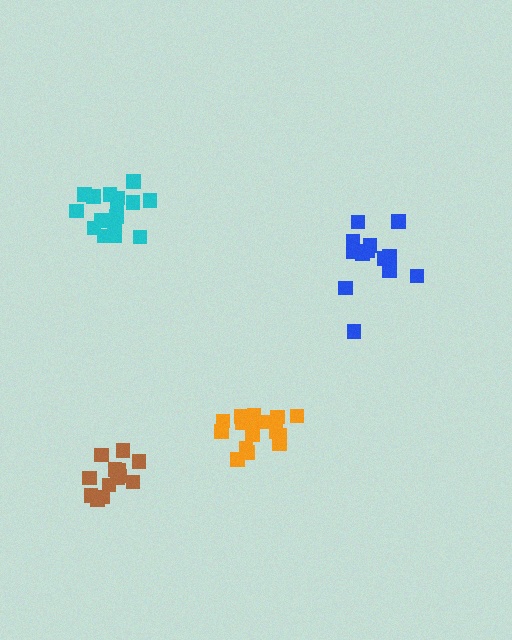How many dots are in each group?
Group 1: 13 dots, Group 2: 16 dots, Group 3: 13 dots, Group 4: 16 dots (58 total).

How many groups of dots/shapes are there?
There are 4 groups.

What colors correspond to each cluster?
The clusters are colored: brown, cyan, blue, orange.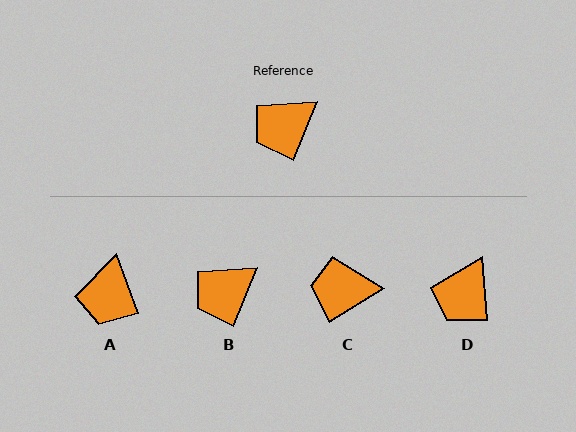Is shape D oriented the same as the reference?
No, it is off by about 27 degrees.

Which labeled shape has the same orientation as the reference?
B.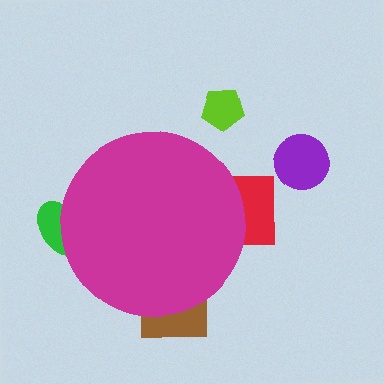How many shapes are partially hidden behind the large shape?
3 shapes are partially hidden.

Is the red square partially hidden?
Yes, the red square is partially hidden behind the magenta circle.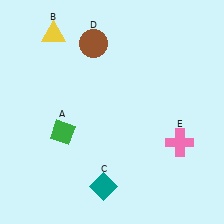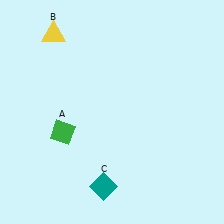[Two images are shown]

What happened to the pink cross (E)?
The pink cross (E) was removed in Image 2. It was in the bottom-right area of Image 1.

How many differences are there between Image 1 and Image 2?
There are 2 differences between the two images.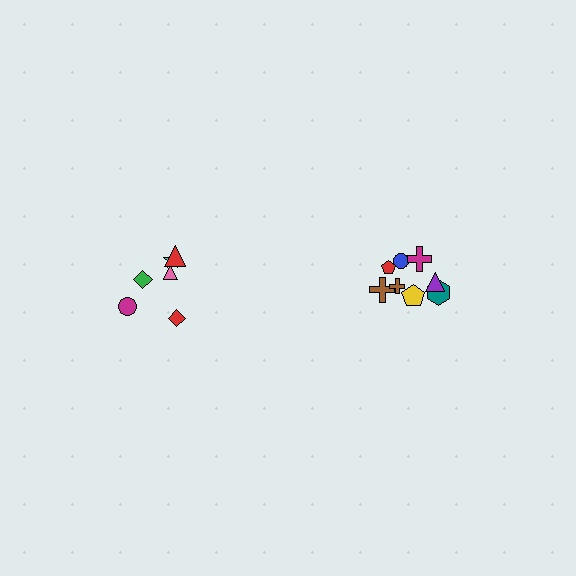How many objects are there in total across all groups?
There are 14 objects.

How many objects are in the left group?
There are 6 objects.